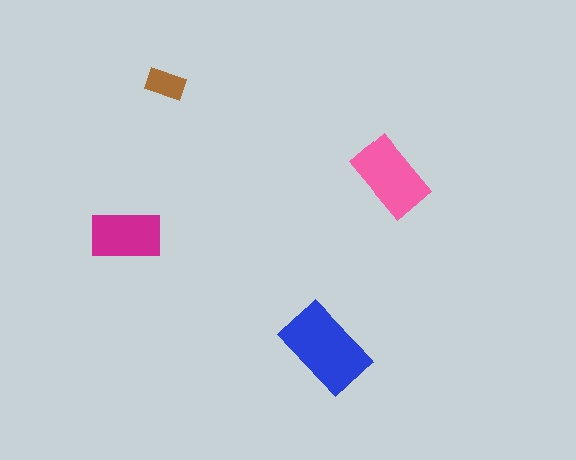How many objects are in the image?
There are 4 objects in the image.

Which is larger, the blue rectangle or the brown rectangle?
The blue one.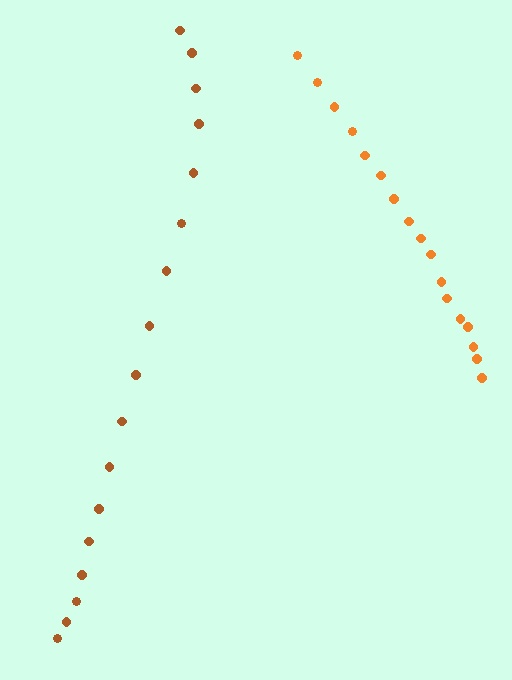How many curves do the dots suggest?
There are 2 distinct paths.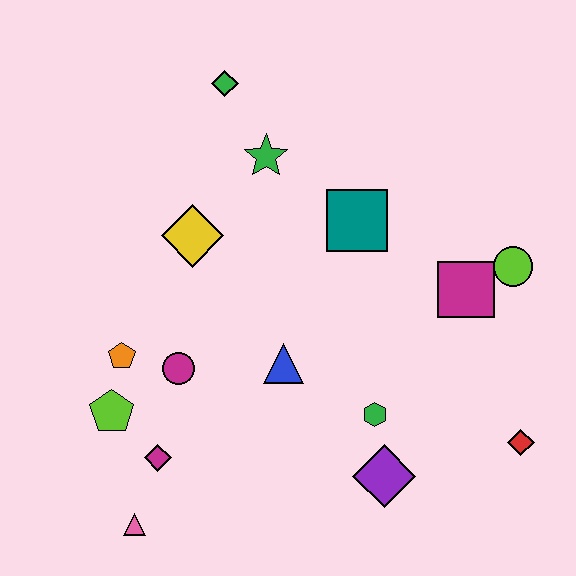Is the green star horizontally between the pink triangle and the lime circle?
Yes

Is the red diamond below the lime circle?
Yes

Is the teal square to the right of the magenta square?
No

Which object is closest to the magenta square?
The lime circle is closest to the magenta square.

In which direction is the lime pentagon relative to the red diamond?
The lime pentagon is to the left of the red diamond.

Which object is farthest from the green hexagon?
The green diamond is farthest from the green hexagon.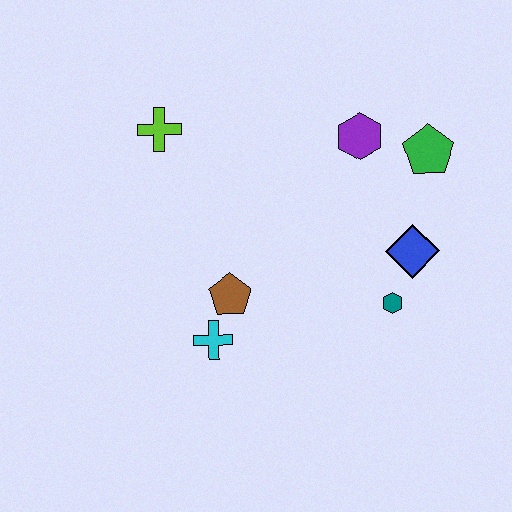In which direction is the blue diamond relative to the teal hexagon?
The blue diamond is above the teal hexagon.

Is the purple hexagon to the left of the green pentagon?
Yes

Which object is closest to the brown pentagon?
The cyan cross is closest to the brown pentagon.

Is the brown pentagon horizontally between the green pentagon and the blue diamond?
No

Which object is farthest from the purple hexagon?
The cyan cross is farthest from the purple hexagon.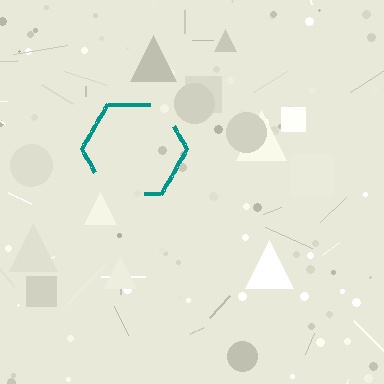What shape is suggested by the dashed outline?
The dashed outline suggests a hexagon.